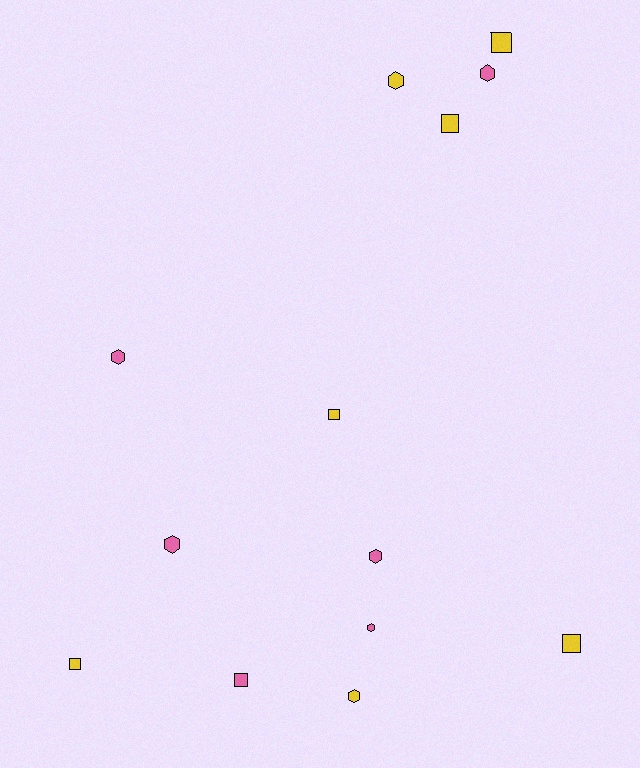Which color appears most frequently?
Yellow, with 7 objects.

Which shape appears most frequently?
Hexagon, with 7 objects.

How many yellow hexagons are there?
There are 2 yellow hexagons.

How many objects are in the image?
There are 13 objects.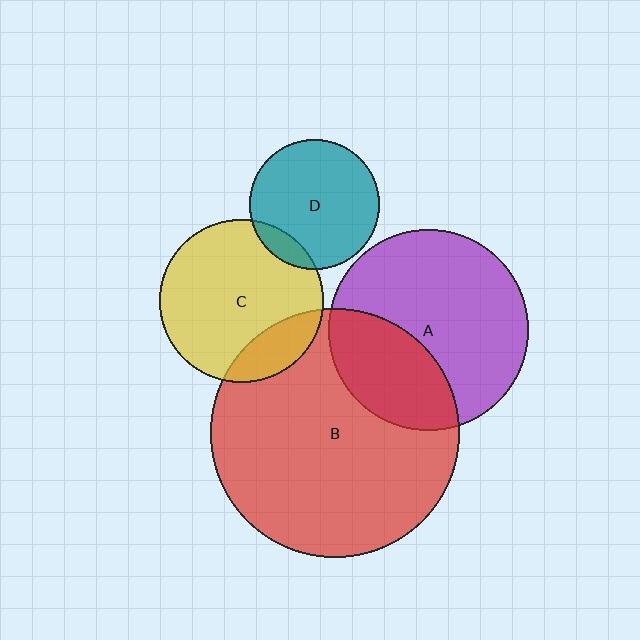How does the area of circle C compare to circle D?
Approximately 1.6 times.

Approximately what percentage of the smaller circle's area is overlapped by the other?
Approximately 20%.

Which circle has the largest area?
Circle B (red).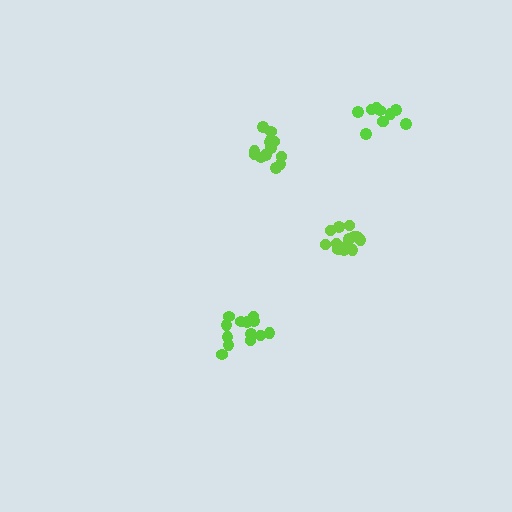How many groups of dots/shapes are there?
There are 4 groups.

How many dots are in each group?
Group 1: 10 dots, Group 2: 14 dots, Group 3: 14 dots, Group 4: 14 dots (52 total).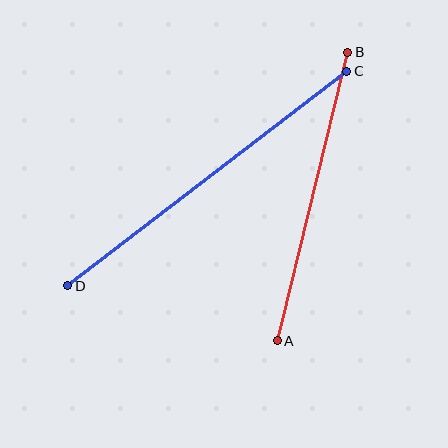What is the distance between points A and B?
The distance is approximately 297 pixels.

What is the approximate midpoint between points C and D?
The midpoint is at approximately (207, 179) pixels.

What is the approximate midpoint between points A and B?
The midpoint is at approximately (312, 197) pixels.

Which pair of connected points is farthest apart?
Points C and D are farthest apart.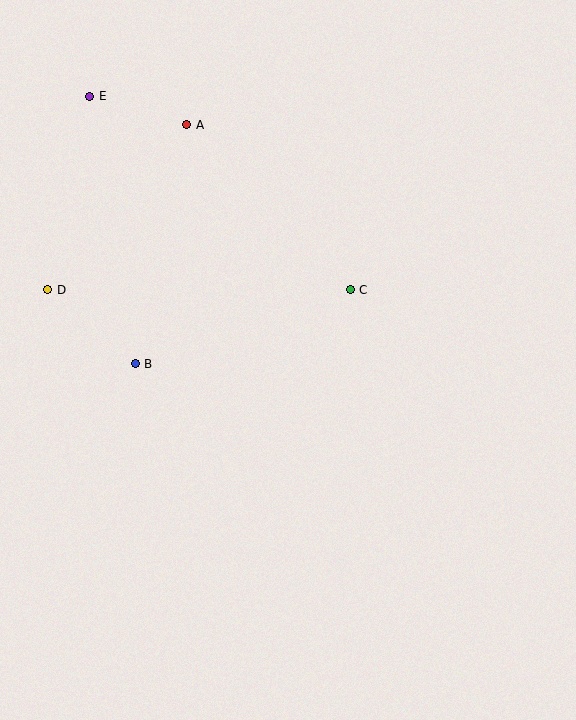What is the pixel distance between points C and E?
The distance between C and E is 324 pixels.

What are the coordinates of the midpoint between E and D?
The midpoint between E and D is at (69, 193).